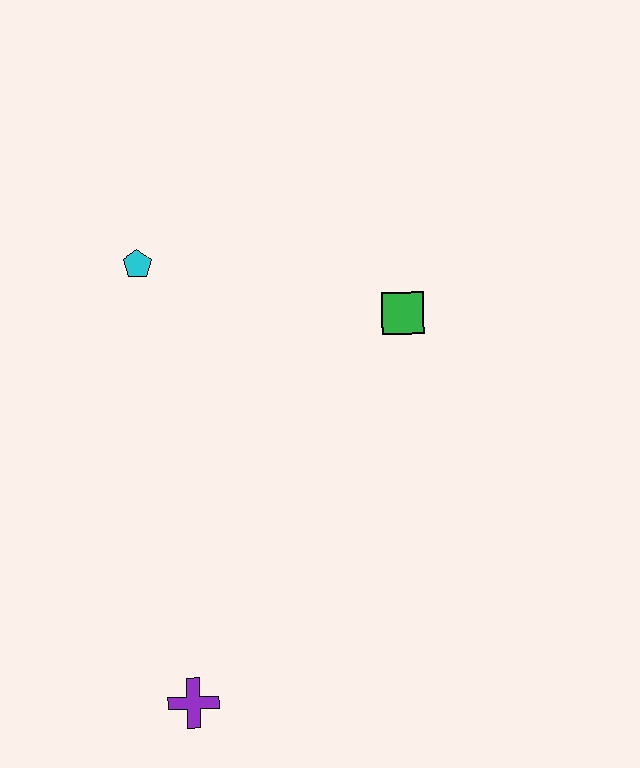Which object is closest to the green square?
The cyan pentagon is closest to the green square.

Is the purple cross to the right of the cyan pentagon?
Yes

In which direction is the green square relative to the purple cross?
The green square is above the purple cross.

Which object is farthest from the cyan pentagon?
The purple cross is farthest from the cyan pentagon.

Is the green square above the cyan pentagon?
No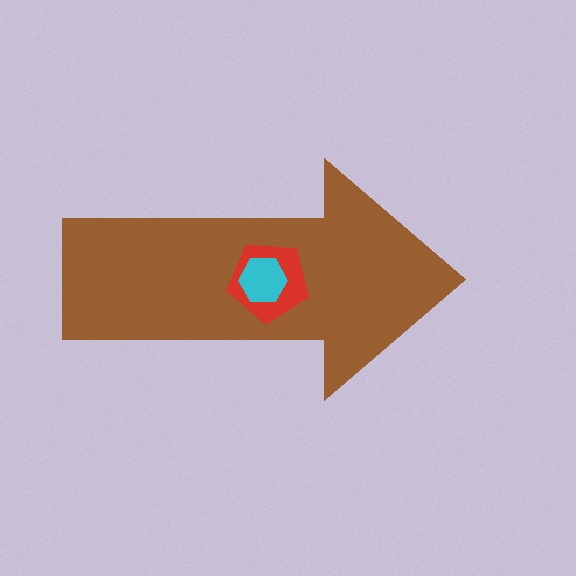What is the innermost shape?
The cyan hexagon.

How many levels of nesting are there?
3.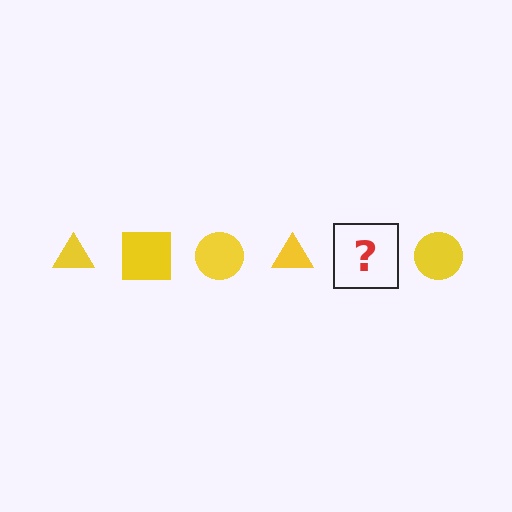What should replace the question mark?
The question mark should be replaced with a yellow square.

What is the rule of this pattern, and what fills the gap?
The rule is that the pattern cycles through triangle, square, circle shapes in yellow. The gap should be filled with a yellow square.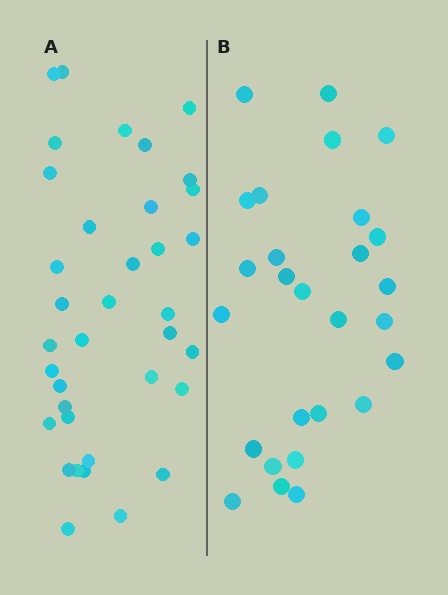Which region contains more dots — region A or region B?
Region A (the left region) has more dots.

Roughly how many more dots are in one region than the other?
Region A has roughly 8 or so more dots than region B.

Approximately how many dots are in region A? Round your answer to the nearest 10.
About 40 dots. (The exact count is 36, which rounds to 40.)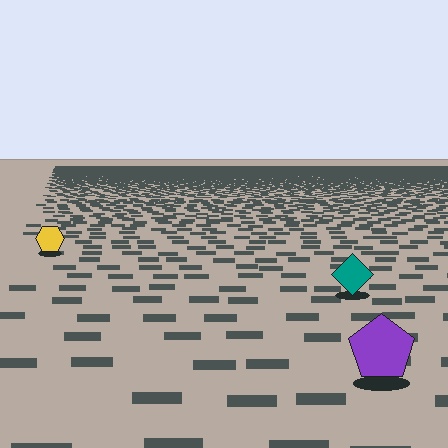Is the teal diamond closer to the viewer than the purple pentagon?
No. The purple pentagon is closer — you can tell from the texture gradient: the ground texture is coarser near it.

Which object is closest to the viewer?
The purple pentagon is closest. The texture marks near it are larger and more spread out.